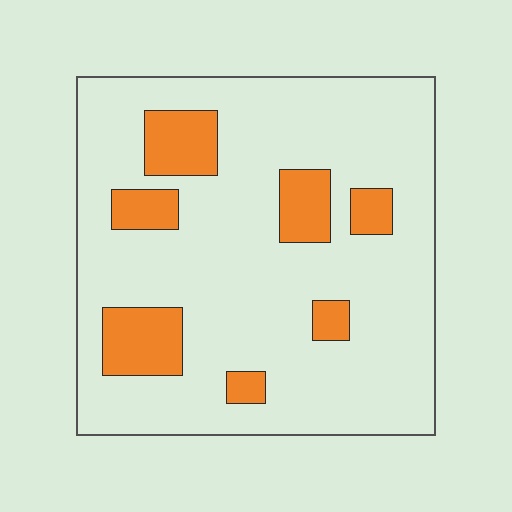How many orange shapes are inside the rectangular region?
7.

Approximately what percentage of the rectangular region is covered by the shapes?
Approximately 15%.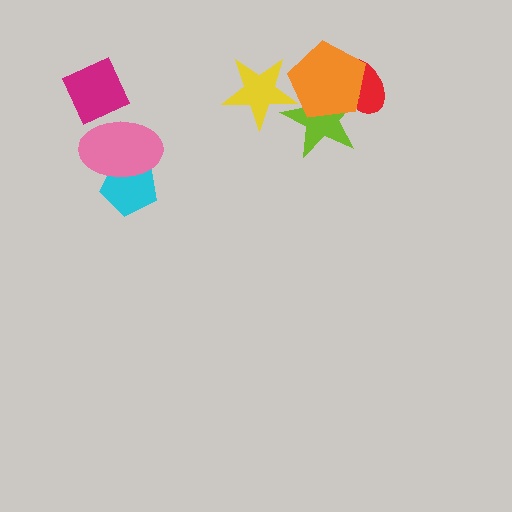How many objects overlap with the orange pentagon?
3 objects overlap with the orange pentagon.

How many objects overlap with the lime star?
3 objects overlap with the lime star.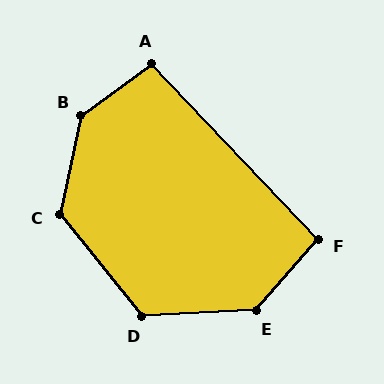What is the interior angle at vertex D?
Approximately 126 degrees (obtuse).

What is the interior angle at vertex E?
Approximately 134 degrees (obtuse).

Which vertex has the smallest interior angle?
F, at approximately 96 degrees.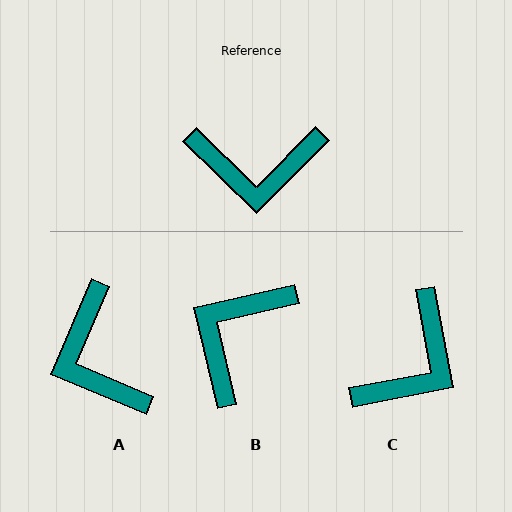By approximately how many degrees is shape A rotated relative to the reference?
Approximately 68 degrees clockwise.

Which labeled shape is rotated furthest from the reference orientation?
B, about 122 degrees away.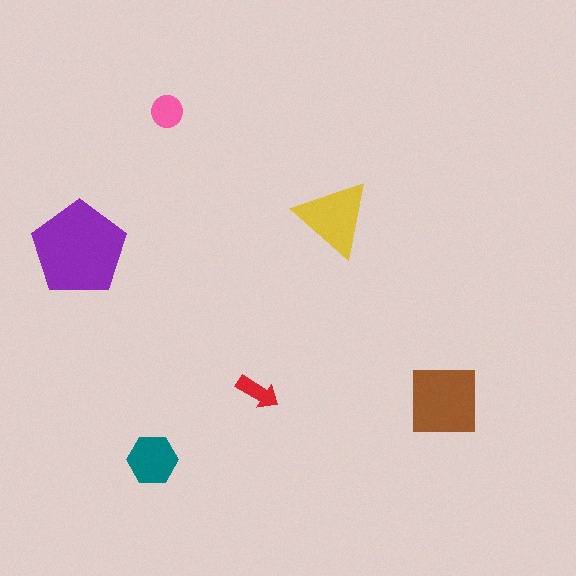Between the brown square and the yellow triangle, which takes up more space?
The brown square.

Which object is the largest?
The purple pentagon.